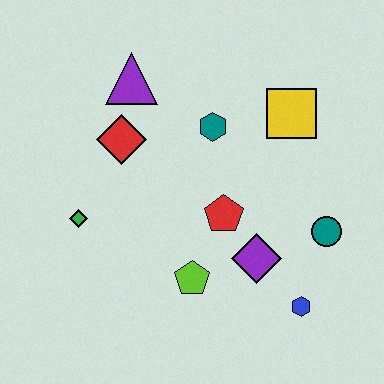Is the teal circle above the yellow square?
No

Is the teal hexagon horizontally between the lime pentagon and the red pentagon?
Yes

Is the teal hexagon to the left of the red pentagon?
Yes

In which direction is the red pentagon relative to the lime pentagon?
The red pentagon is above the lime pentagon.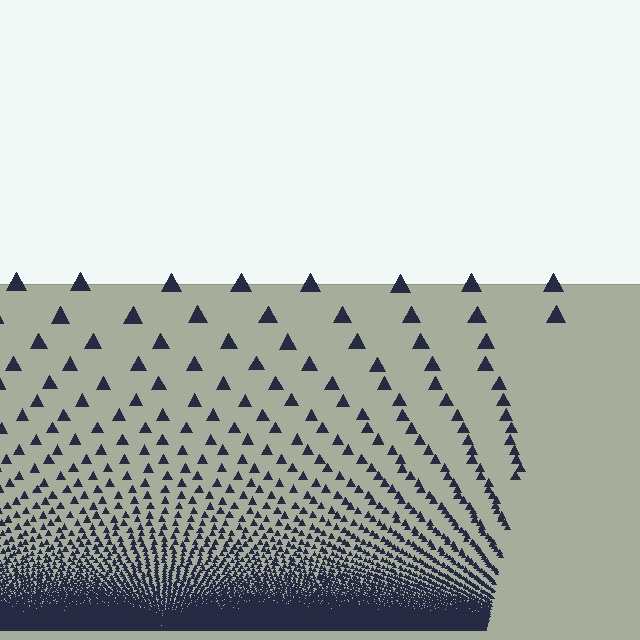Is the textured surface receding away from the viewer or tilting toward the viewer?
The surface appears to tilt toward the viewer. Texture elements get larger and sparser toward the top.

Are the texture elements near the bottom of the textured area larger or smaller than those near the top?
Smaller. The gradient is inverted — elements near the bottom are smaller and denser.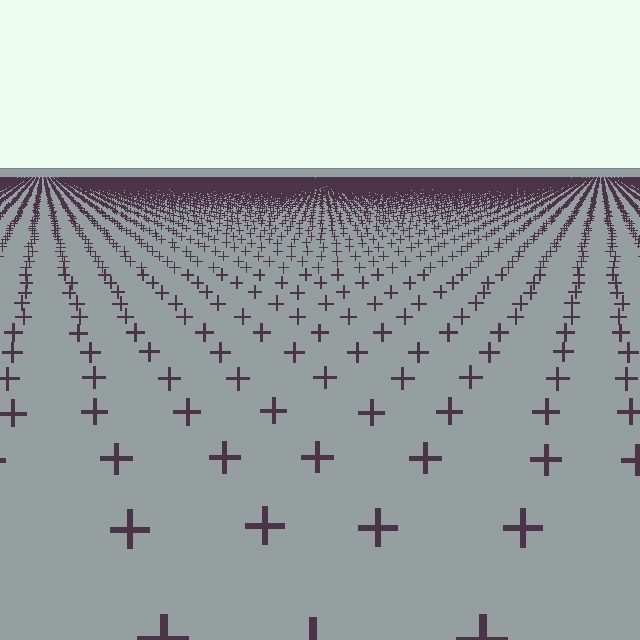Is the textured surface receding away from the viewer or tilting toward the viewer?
The surface is receding away from the viewer. Texture elements get smaller and denser toward the top.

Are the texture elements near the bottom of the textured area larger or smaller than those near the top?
Larger. Near the bottom, elements are closer to the viewer and appear at a bigger on-screen size.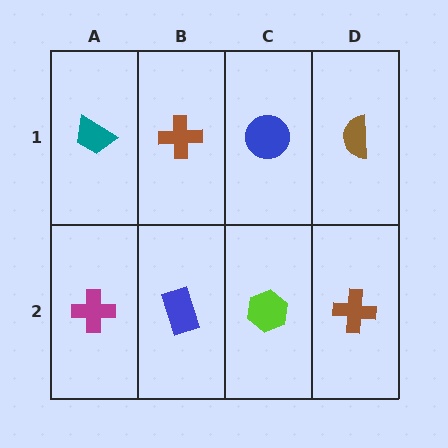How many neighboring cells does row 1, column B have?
3.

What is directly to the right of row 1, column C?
A brown semicircle.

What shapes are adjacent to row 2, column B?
A brown cross (row 1, column B), a magenta cross (row 2, column A), a lime hexagon (row 2, column C).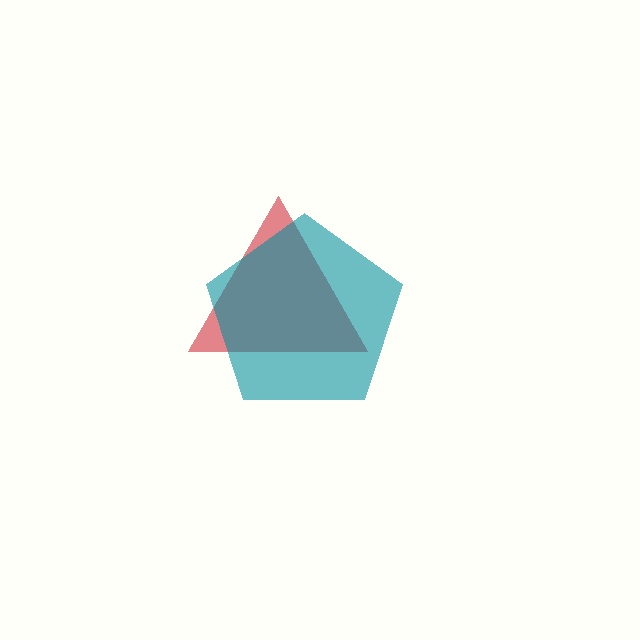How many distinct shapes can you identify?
There are 2 distinct shapes: a red triangle, a teal pentagon.